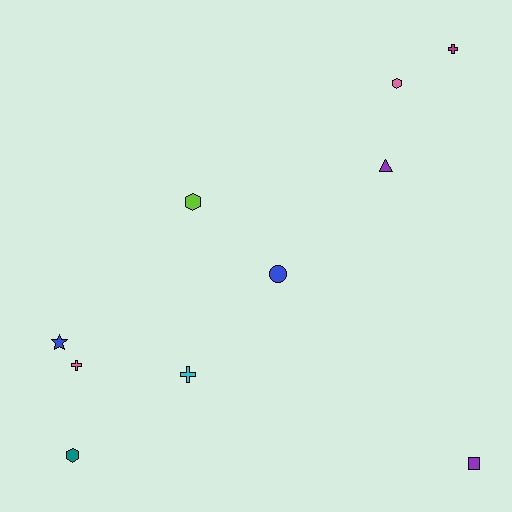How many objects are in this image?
There are 10 objects.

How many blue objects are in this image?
There are 2 blue objects.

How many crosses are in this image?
There are 3 crosses.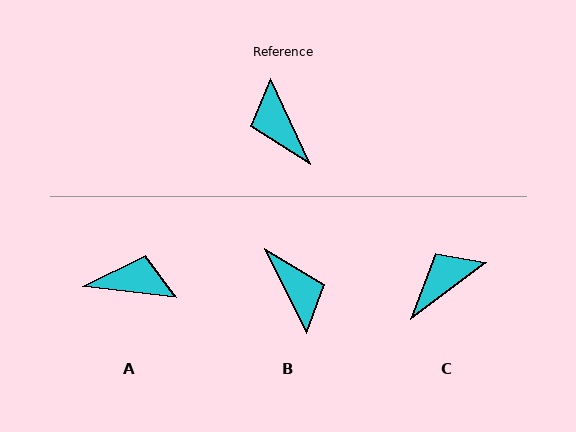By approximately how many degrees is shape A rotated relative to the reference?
Approximately 121 degrees clockwise.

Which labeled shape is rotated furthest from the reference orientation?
B, about 178 degrees away.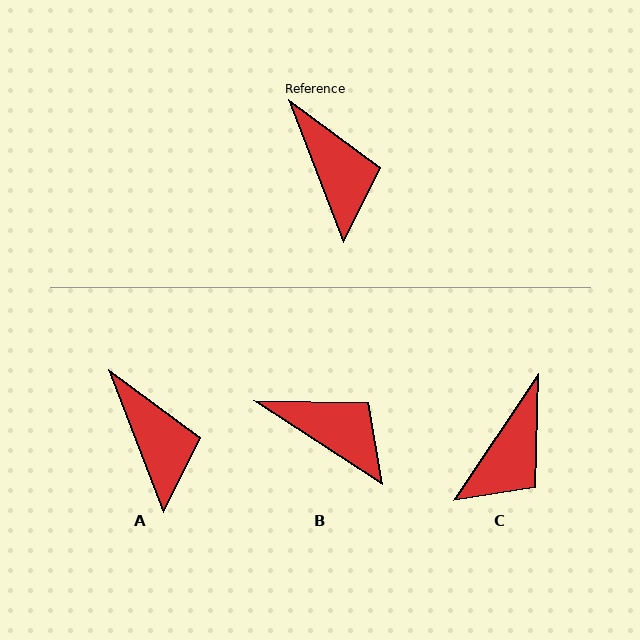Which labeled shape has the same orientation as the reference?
A.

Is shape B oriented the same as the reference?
No, it is off by about 36 degrees.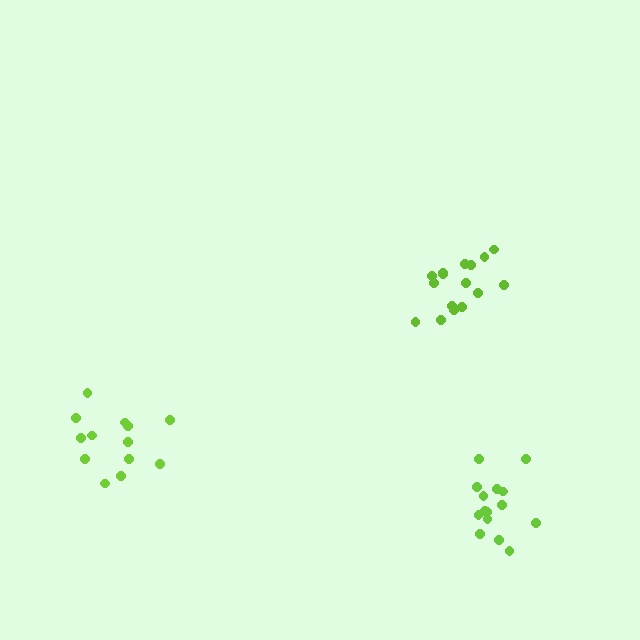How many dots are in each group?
Group 1: 13 dots, Group 2: 15 dots, Group 3: 16 dots (44 total).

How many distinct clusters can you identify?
There are 3 distinct clusters.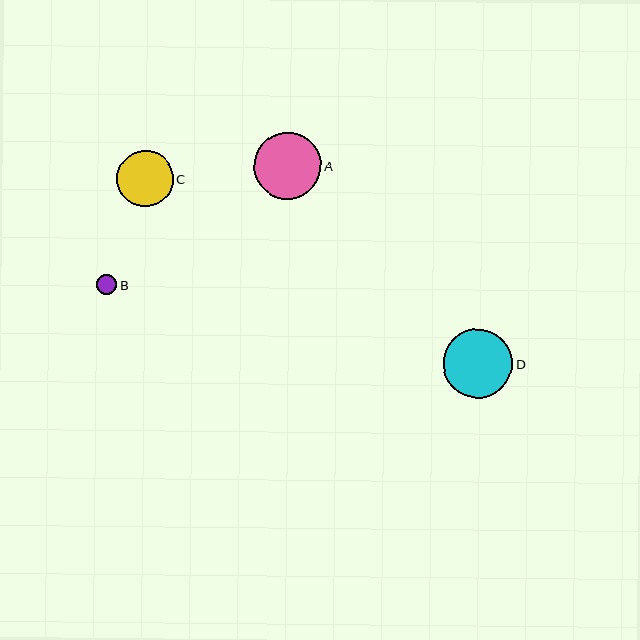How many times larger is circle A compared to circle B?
Circle A is approximately 3.3 times the size of circle B.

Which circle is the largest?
Circle D is the largest with a size of approximately 69 pixels.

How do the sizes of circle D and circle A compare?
Circle D and circle A are approximately the same size.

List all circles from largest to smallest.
From largest to smallest: D, A, C, B.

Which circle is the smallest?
Circle B is the smallest with a size of approximately 20 pixels.